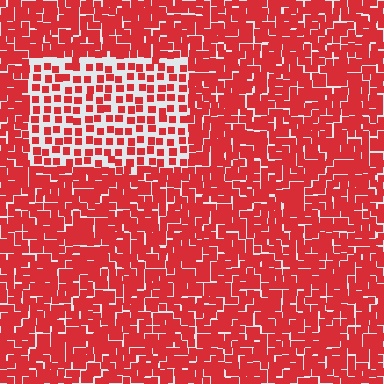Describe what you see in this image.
The image contains small red elements arranged at two different densities. A rectangle-shaped region is visible where the elements are less densely packed than the surrounding area.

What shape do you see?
I see a rectangle.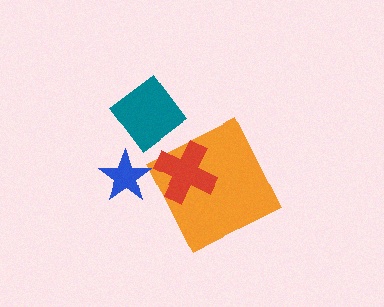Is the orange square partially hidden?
Yes, it is partially covered by another shape.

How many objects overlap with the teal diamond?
0 objects overlap with the teal diamond.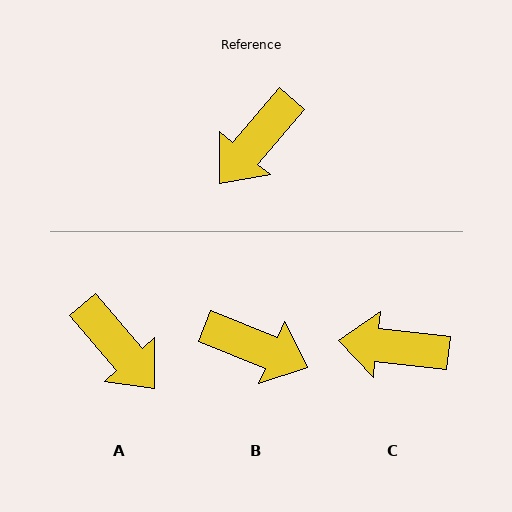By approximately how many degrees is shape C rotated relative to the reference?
Approximately 56 degrees clockwise.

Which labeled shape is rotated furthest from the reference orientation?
B, about 108 degrees away.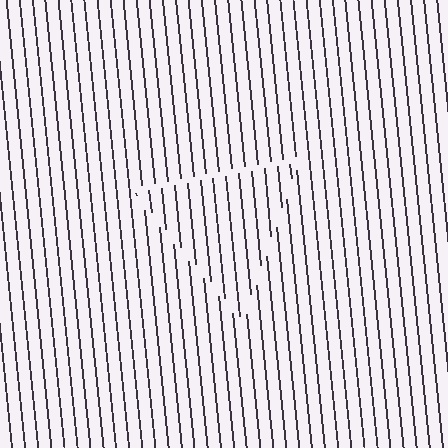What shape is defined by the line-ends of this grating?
An illusory triangle. The interior of the shape contains the same grating, shifted by half a period — the contour is defined by the phase discontinuity where line-ends from the inner and outer gratings abut.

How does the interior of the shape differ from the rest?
The interior of the shape contains the same grating, shifted by half a period — the contour is defined by the phase discontinuity where line-ends from the inner and outer gratings abut.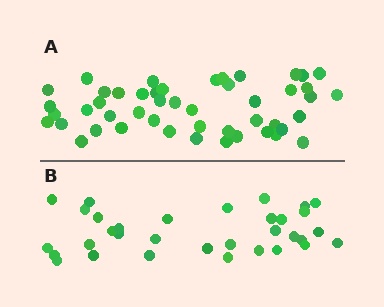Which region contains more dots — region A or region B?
Region A (the top region) has more dots.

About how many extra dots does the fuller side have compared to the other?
Region A has approximately 15 more dots than region B.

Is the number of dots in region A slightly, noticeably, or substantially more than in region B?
Region A has substantially more. The ratio is roughly 1.5 to 1.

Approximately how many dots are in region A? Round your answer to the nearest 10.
About 50 dots. (The exact count is 48, which rounds to 50.)